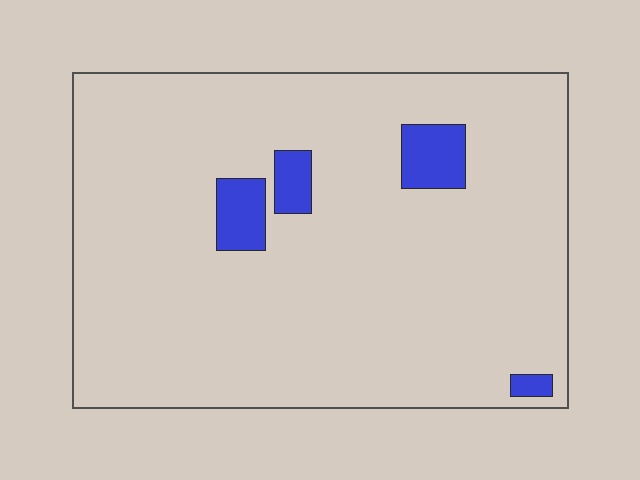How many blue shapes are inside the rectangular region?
4.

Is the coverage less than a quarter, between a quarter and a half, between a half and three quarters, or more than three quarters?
Less than a quarter.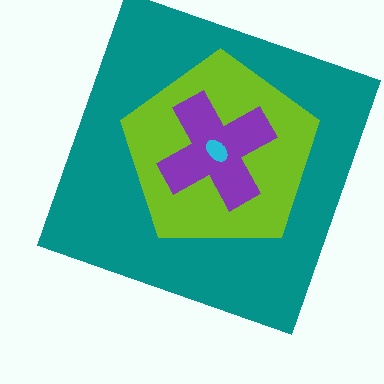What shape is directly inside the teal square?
The lime pentagon.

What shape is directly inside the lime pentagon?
The purple cross.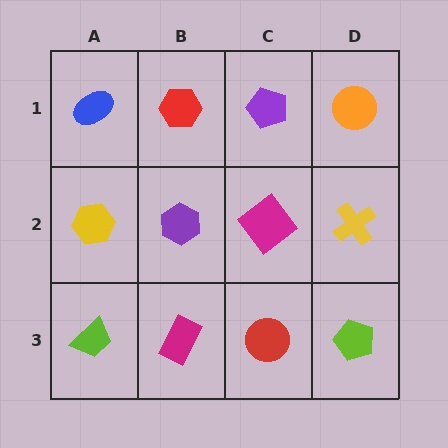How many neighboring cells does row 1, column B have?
3.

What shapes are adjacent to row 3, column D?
A yellow cross (row 2, column D), a red circle (row 3, column C).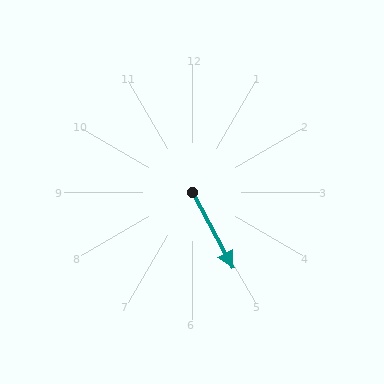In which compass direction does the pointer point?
Southeast.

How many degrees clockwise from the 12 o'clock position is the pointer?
Approximately 152 degrees.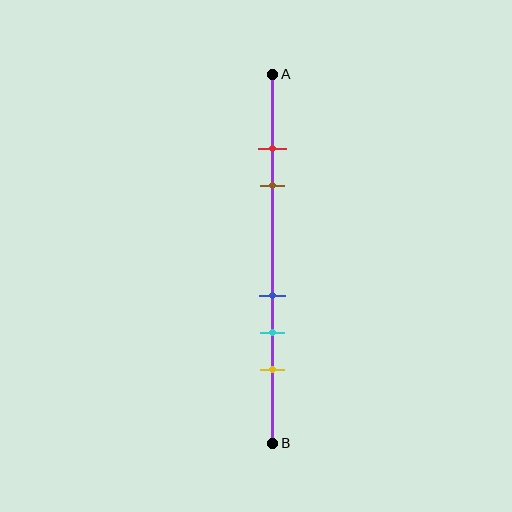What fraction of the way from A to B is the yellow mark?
The yellow mark is approximately 80% (0.8) of the way from A to B.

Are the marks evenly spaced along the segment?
No, the marks are not evenly spaced.